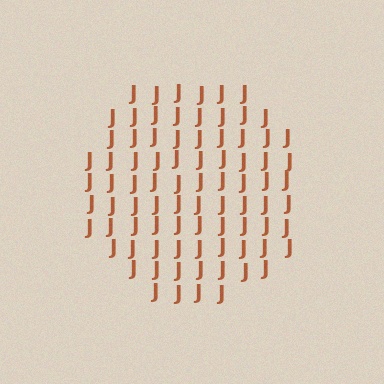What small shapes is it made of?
It is made of small letter J's.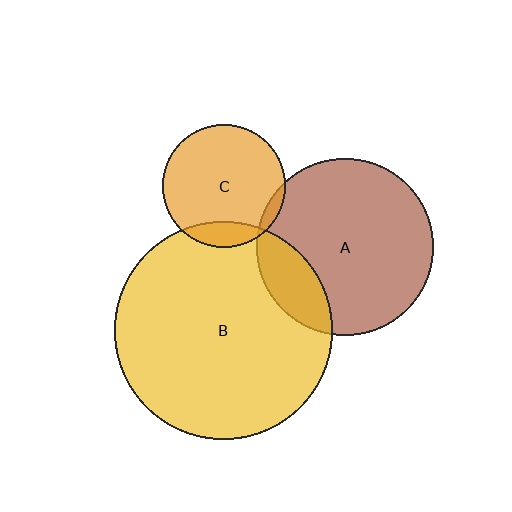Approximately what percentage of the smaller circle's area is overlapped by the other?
Approximately 5%.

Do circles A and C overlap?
Yes.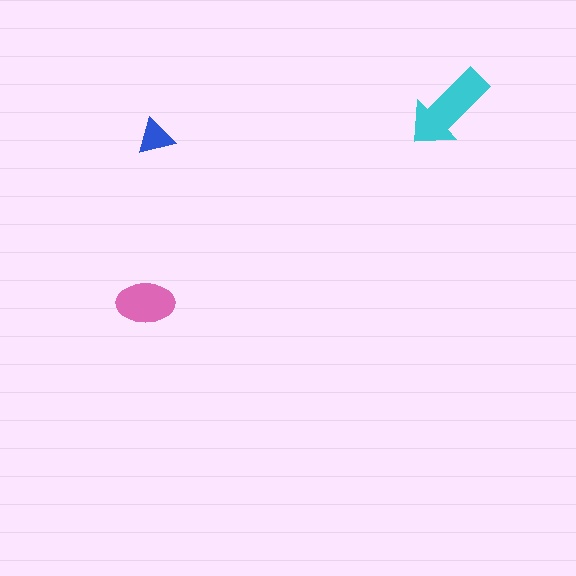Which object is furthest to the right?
The cyan arrow is rightmost.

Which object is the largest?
The cyan arrow.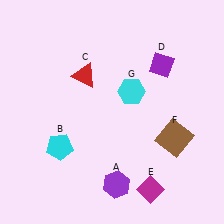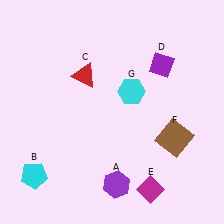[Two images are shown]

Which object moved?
The cyan pentagon (B) moved down.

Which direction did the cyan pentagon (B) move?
The cyan pentagon (B) moved down.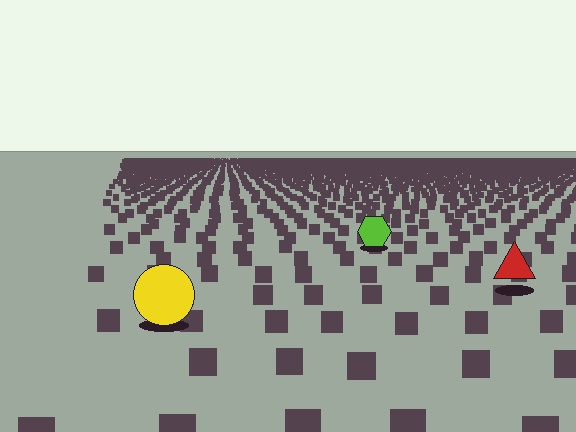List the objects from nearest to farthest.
From nearest to farthest: the yellow circle, the red triangle, the lime hexagon.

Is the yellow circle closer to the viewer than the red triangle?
Yes. The yellow circle is closer — you can tell from the texture gradient: the ground texture is coarser near it.